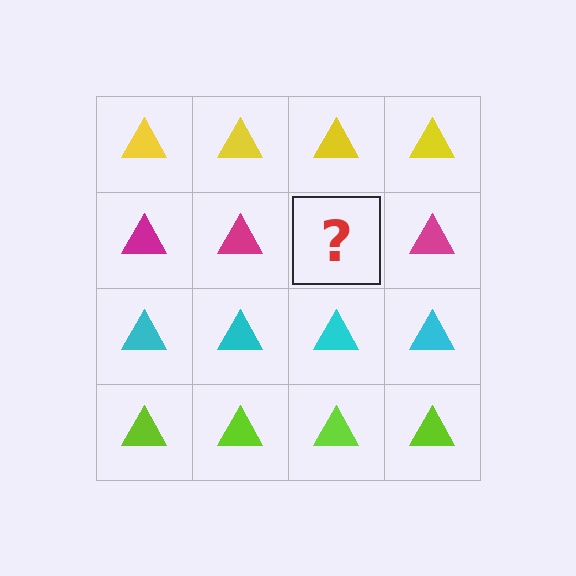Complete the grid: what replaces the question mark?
The question mark should be replaced with a magenta triangle.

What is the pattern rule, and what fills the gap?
The rule is that each row has a consistent color. The gap should be filled with a magenta triangle.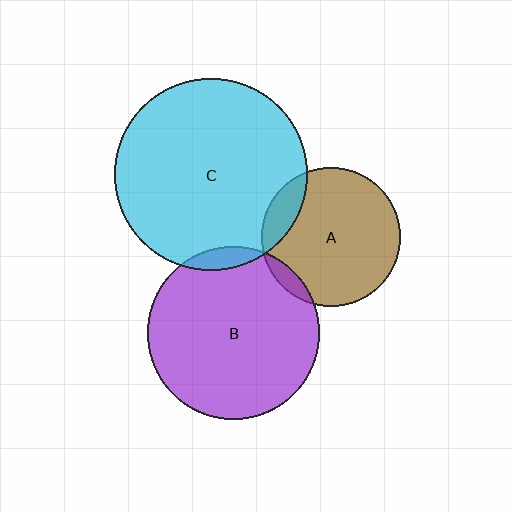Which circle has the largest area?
Circle C (cyan).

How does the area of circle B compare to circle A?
Approximately 1.6 times.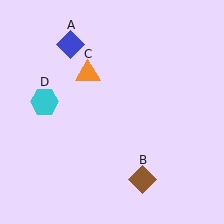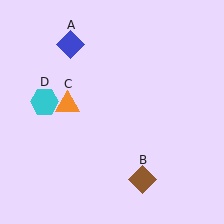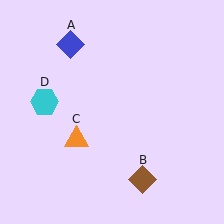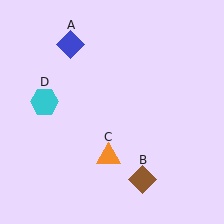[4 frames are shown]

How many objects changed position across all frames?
1 object changed position: orange triangle (object C).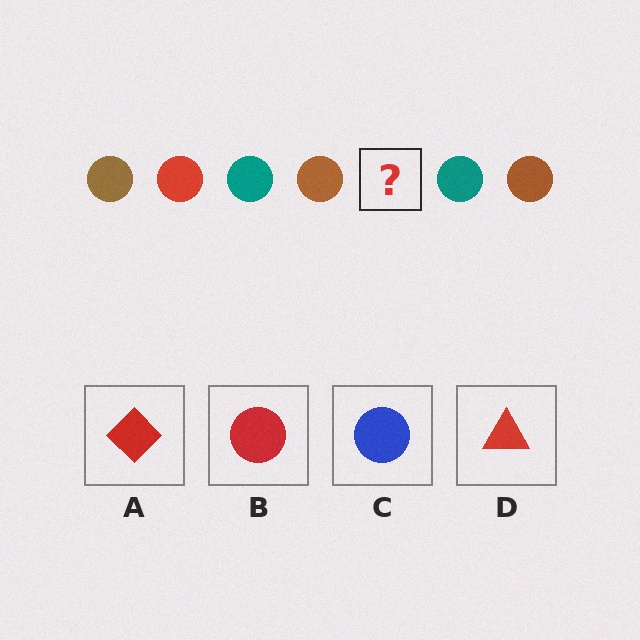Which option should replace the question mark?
Option B.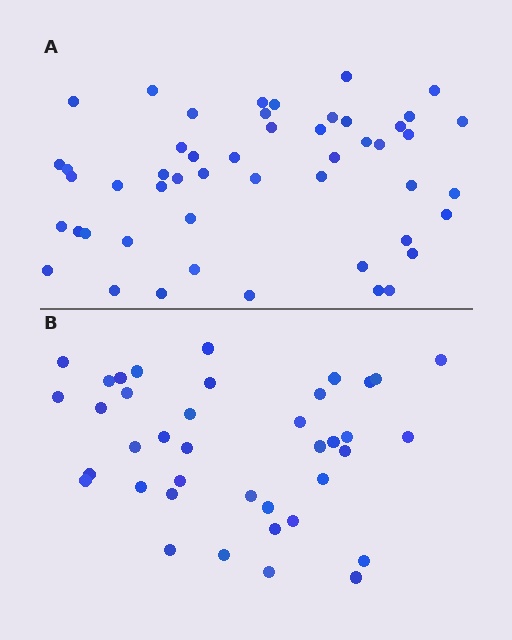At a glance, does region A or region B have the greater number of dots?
Region A (the top region) has more dots.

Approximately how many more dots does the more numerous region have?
Region A has roughly 12 or so more dots than region B.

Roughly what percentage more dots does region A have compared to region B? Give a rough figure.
About 30% more.